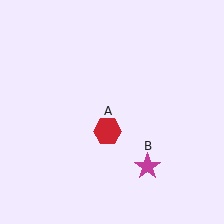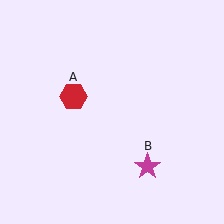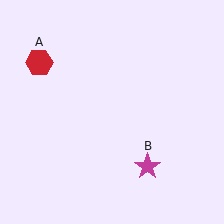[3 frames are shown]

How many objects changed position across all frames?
1 object changed position: red hexagon (object A).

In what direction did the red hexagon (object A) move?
The red hexagon (object A) moved up and to the left.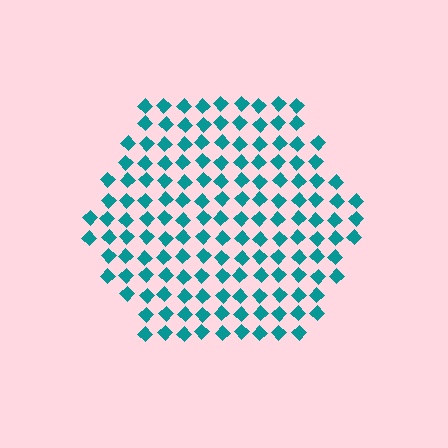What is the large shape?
The large shape is a hexagon.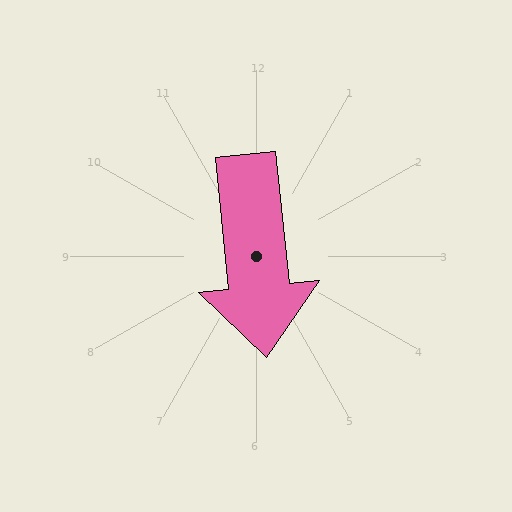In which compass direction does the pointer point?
South.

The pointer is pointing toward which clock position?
Roughly 6 o'clock.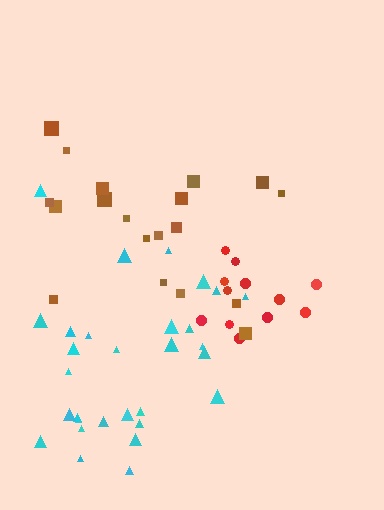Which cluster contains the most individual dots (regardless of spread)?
Cyan (30).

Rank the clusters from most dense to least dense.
cyan, red, brown.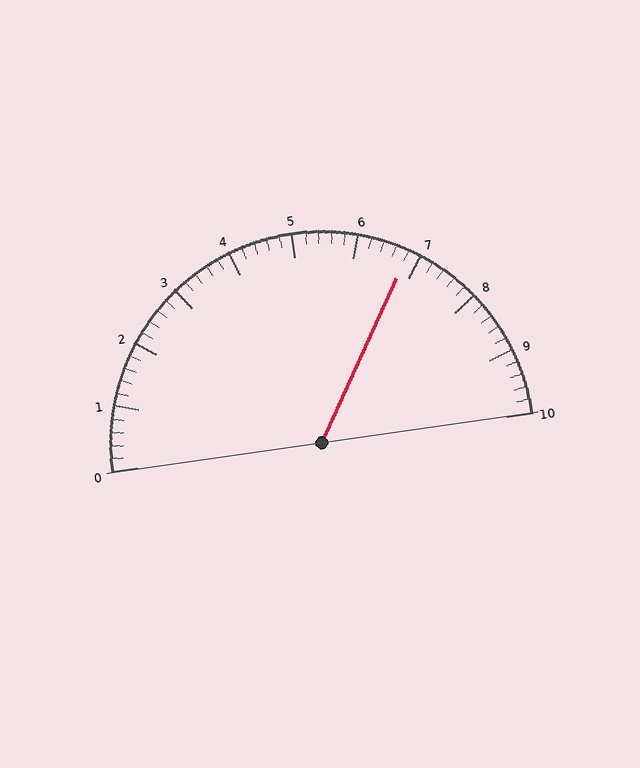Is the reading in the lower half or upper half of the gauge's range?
The reading is in the upper half of the range (0 to 10).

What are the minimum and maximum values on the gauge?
The gauge ranges from 0 to 10.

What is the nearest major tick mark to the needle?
The nearest major tick mark is 7.